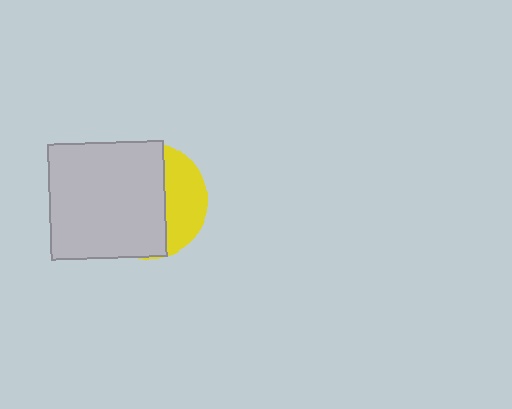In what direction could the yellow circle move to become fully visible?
The yellow circle could move right. That would shift it out from behind the light gray square entirely.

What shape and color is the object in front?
The object in front is a light gray square.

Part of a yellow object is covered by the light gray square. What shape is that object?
It is a circle.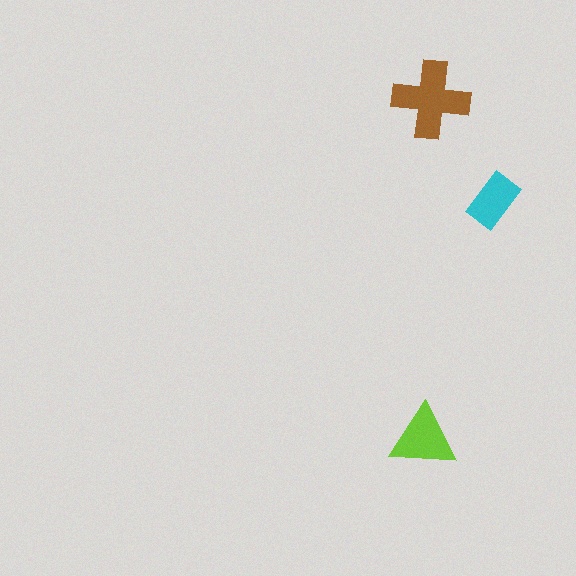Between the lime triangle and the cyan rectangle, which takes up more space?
The lime triangle.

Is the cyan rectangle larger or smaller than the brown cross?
Smaller.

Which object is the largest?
The brown cross.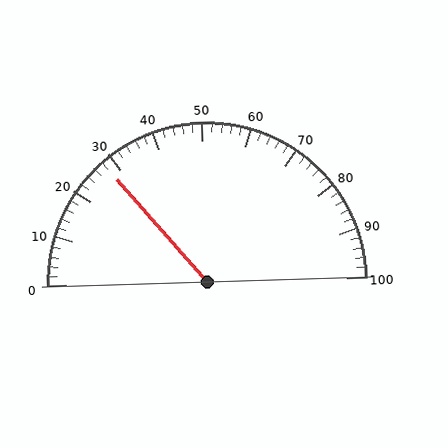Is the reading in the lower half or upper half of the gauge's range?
The reading is in the lower half of the range (0 to 100).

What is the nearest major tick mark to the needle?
The nearest major tick mark is 30.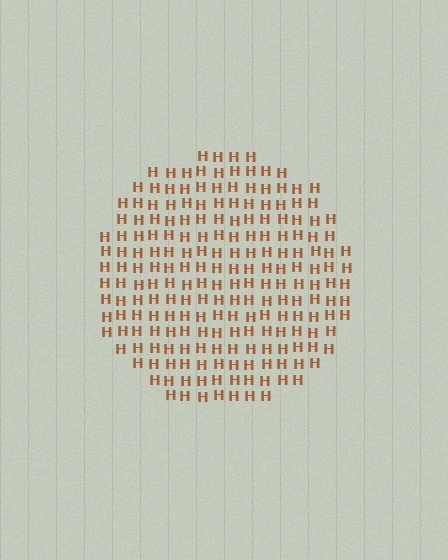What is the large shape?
The large shape is a circle.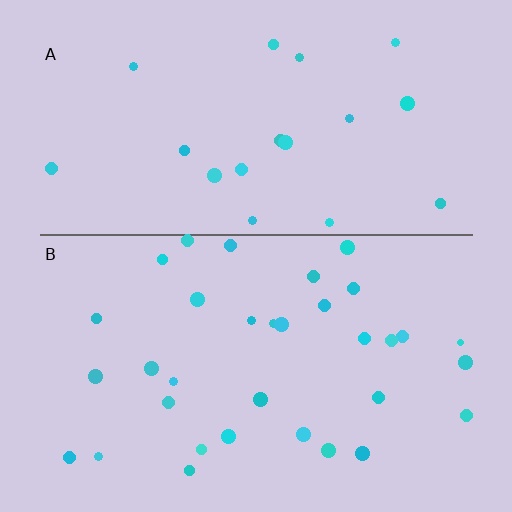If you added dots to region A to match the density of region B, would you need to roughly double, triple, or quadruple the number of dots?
Approximately double.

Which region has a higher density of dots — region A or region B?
B (the bottom).